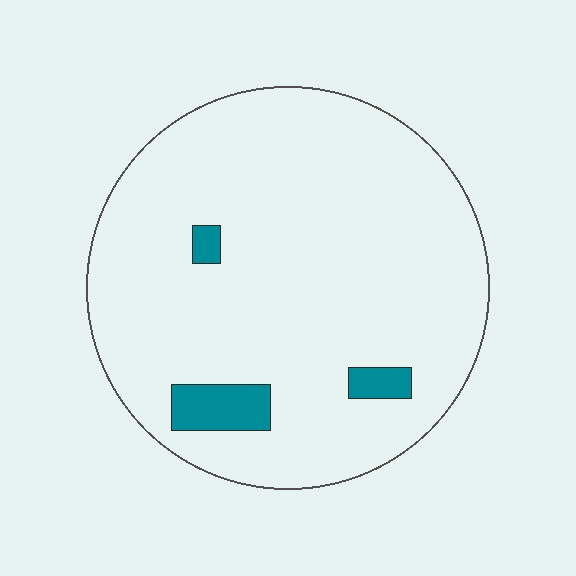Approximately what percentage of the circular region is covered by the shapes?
Approximately 5%.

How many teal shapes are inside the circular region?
3.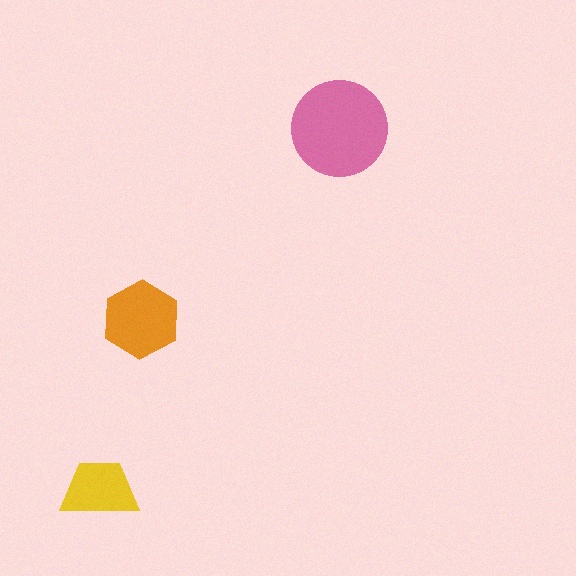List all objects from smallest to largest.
The yellow trapezoid, the orange hexagon, the pink circle.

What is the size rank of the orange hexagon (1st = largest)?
2nd.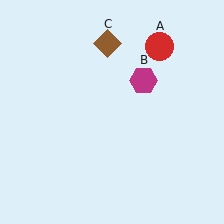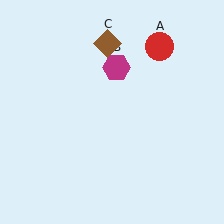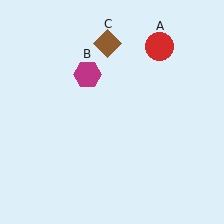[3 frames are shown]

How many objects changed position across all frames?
1 object changed position: magenta hexagon (object B).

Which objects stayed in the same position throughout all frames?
Red circle (object A) and brown diamond (object C) remained stationary.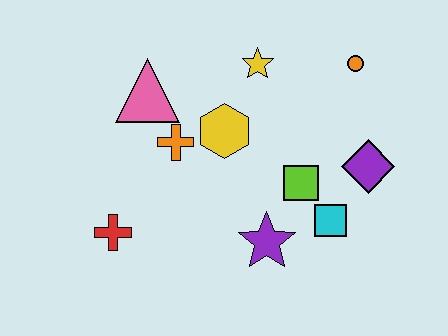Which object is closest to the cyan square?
The lime square is closest to the cyan square.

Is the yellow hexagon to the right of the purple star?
No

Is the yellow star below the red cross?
No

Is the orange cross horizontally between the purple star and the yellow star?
No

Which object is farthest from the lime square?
The red cross is farthest from the lime square.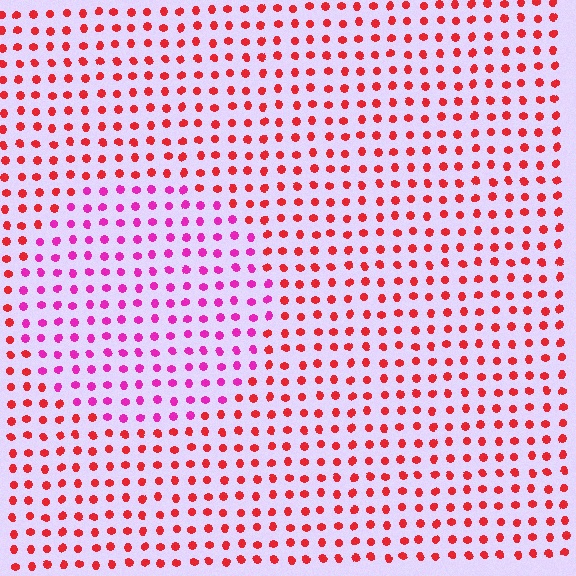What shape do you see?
I see a circle.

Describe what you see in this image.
The image is filled with small red elements in a uniform arrangement. A circle-shaped region is visible where the elements are tinted to a slightly different hue, forming a subtle color boundary.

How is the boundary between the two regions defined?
The boundary is defined purely by a slight shift in hue (about 43 degrees). Spacing, size, and orientation are identical on both sides.